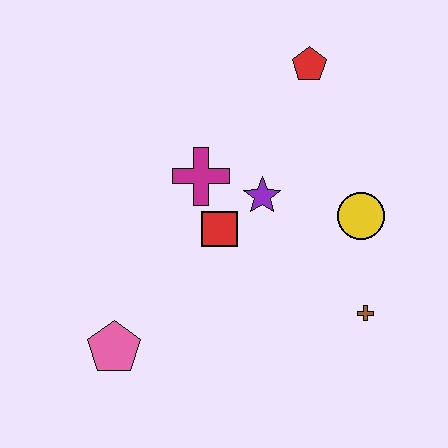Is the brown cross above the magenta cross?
No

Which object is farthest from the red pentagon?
The pink pentagon is farthest from the red pentagon.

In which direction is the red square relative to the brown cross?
The red square is to the left of the brown cross.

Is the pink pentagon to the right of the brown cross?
No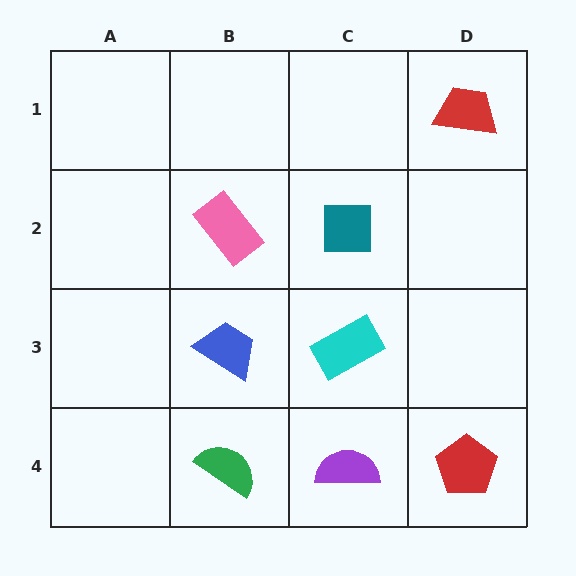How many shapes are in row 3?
2 shapes.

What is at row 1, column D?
A red trapezoid.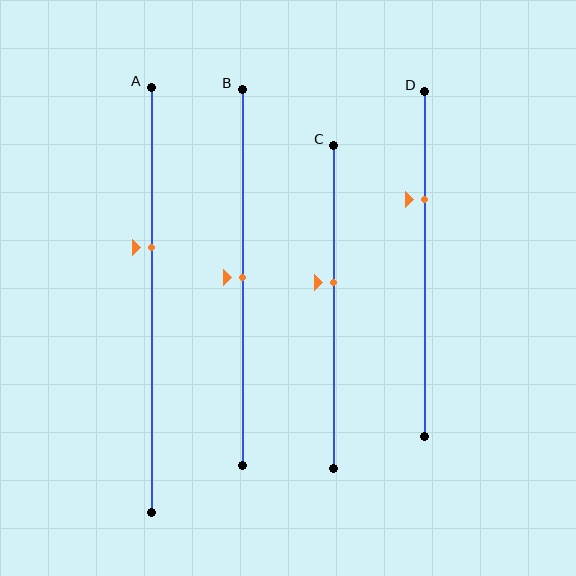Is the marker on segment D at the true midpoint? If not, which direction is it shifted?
No, the marker on segment D is shifted upward by about 19% of the segment length.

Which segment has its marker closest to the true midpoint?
Segment B has its marker closest to the true midpoint.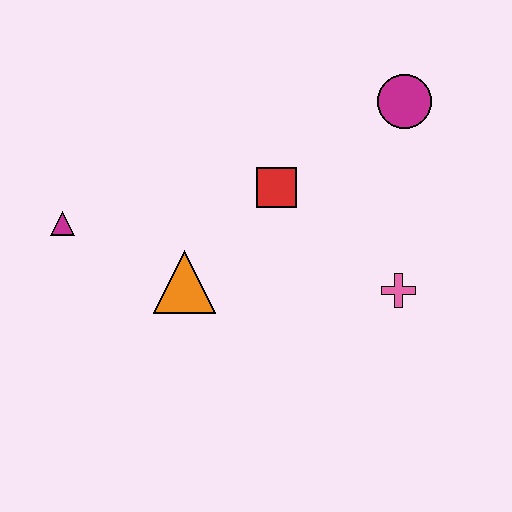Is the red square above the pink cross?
Yes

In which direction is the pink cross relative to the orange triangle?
The pink cross is to the right of the orange triangle.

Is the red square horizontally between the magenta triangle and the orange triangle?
No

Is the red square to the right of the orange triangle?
Yes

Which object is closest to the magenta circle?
The red square is closest to the magenta circle.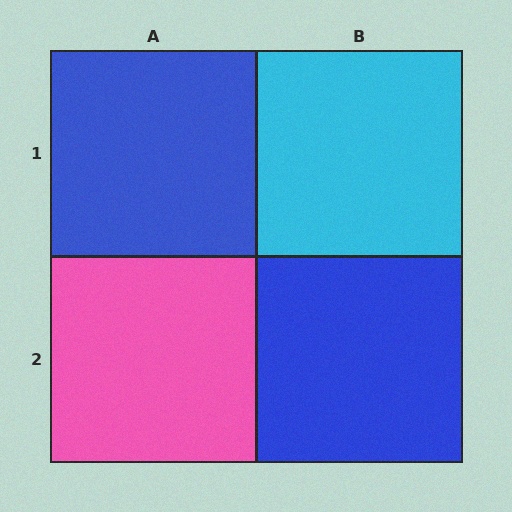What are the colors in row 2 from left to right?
Pink, blue.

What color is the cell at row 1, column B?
Cyan.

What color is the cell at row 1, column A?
Blue.